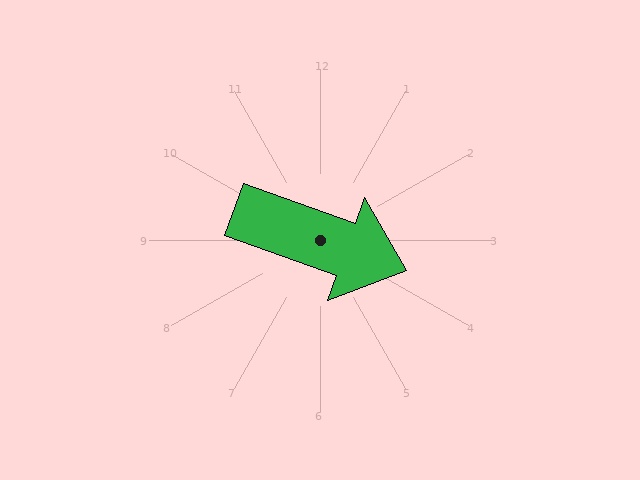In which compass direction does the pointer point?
East.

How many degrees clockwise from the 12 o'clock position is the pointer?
Approximately 110 degrees.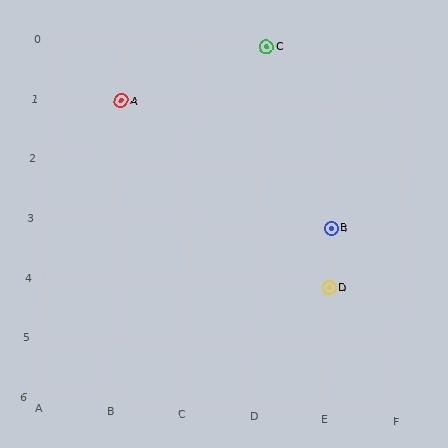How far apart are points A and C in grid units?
Points A and C are 2 columns and 1 row apart (about 2.2 grid units diagonally).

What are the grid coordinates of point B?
Point B is at grid coordinates (E, 3).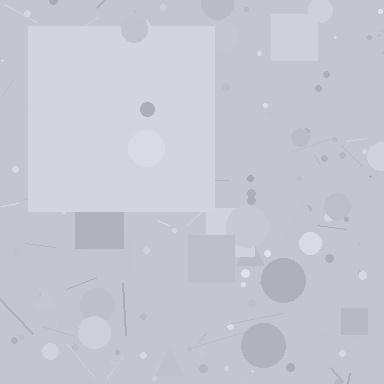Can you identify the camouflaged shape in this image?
The camouflaged shape is a square.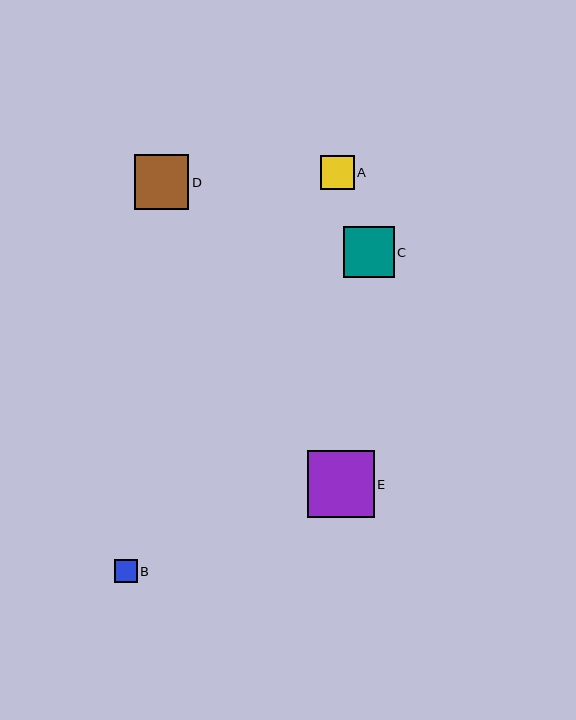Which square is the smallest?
Square B is the smallest with a size of approximately 23 pixels.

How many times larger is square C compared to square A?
Square C is approximately 1.5 times the size of square A.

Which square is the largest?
Square E is the largest with a size of approximately 66 pixels.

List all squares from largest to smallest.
From largest to smallest: E, D, C, A, B.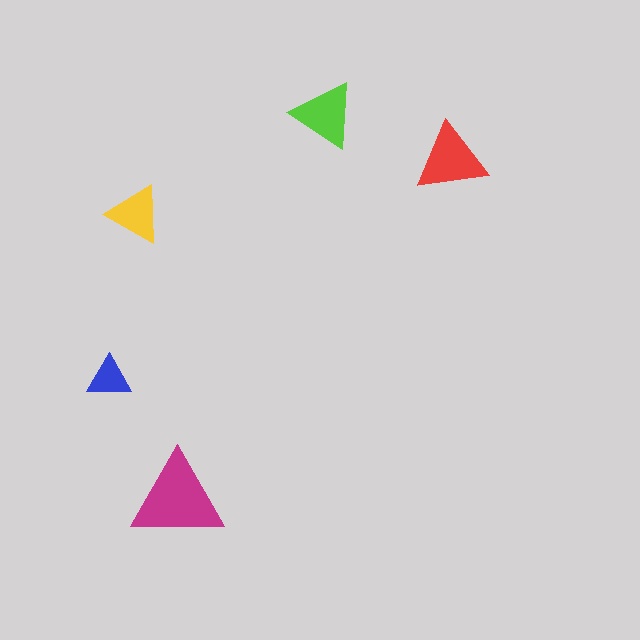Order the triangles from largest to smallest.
the magenta one, the red one, the lime one, the yellow one, the blue one.